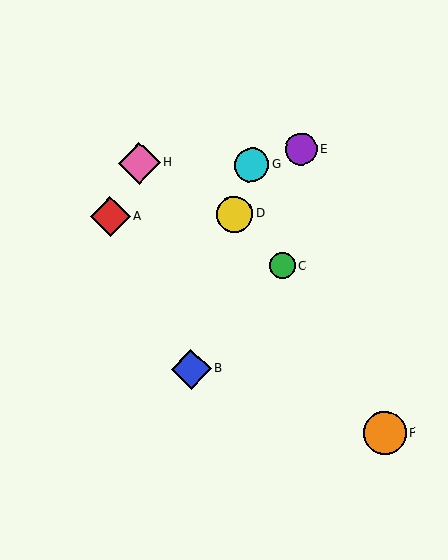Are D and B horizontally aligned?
No, D is at y≈214 and B is at y≈369.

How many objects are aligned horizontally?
2 objects (A, D) are aligned horizontally.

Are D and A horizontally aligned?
Yes, both are at y≈214.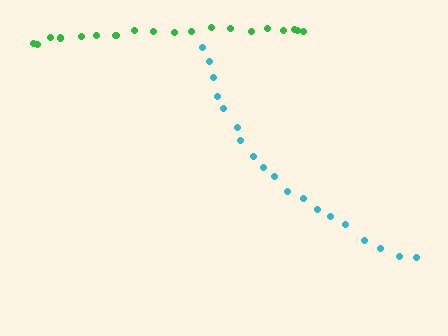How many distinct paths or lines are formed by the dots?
There are 2 distinct paths.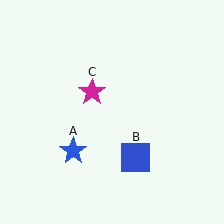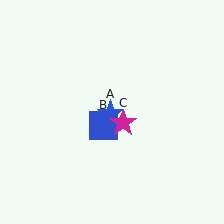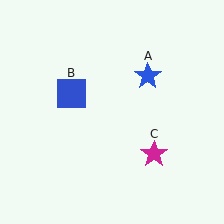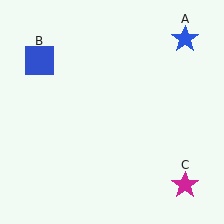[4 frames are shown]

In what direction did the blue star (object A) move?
The blue star (object A) moved up and to the right.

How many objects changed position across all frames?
3 objects changed position: blue star (object A), blue square (object B), magenta star (object C).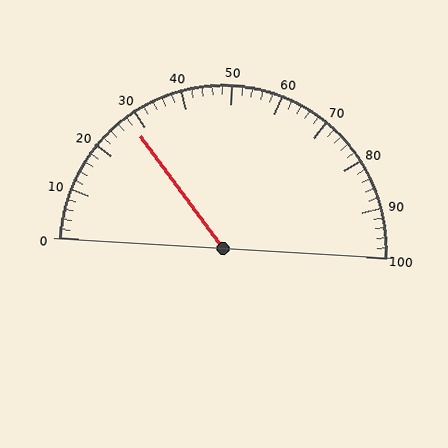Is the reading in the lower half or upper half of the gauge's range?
The reading is in the lower half of the range (0 to 100).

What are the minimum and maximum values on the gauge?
The gauge ranges from 0 to 100.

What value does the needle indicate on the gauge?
The needle indicates approximately 28.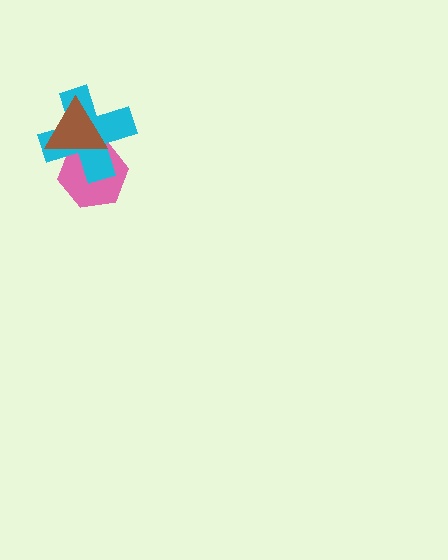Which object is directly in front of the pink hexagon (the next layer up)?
The cyan cross is directly in front of the pink hexagon.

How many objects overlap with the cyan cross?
2 objects overlap with the cyan cross.